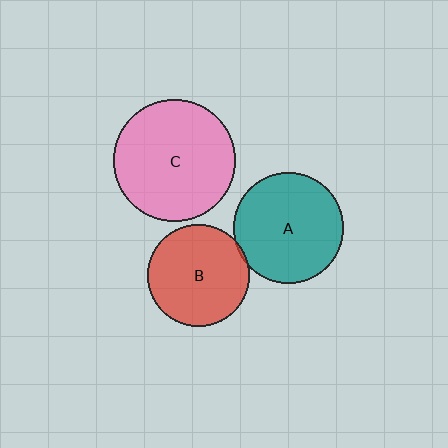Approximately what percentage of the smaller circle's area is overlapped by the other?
Approximately 5%.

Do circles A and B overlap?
Yes.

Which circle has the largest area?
Circle C (pink).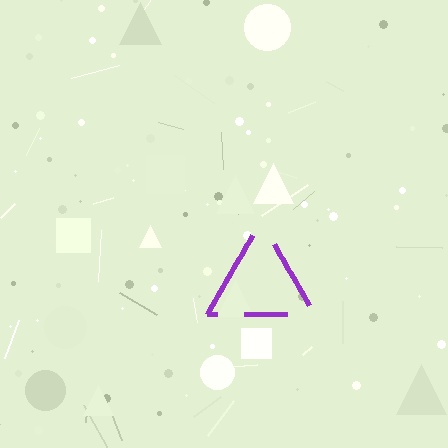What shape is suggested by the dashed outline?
The dashed outline suggests a triangle.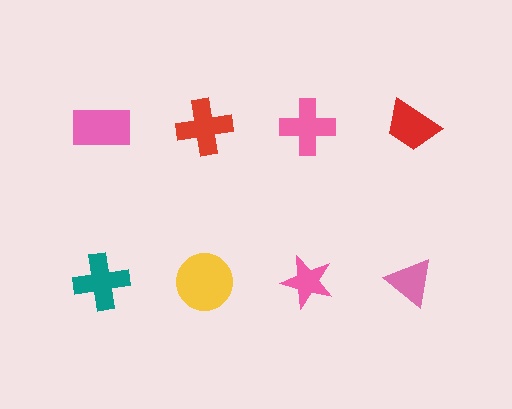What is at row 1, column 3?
A pink cross.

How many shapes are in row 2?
4 shapes.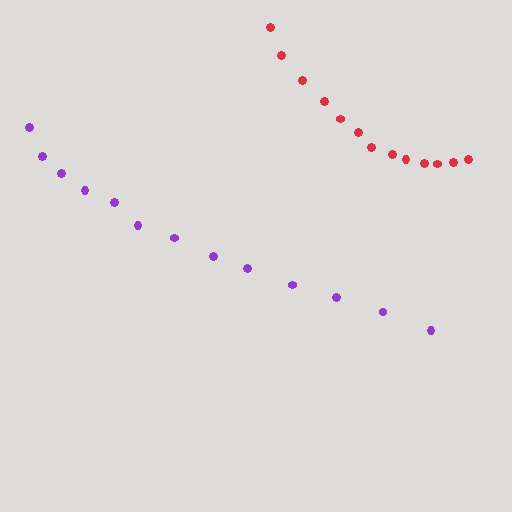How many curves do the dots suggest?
There are 2 distinct paths.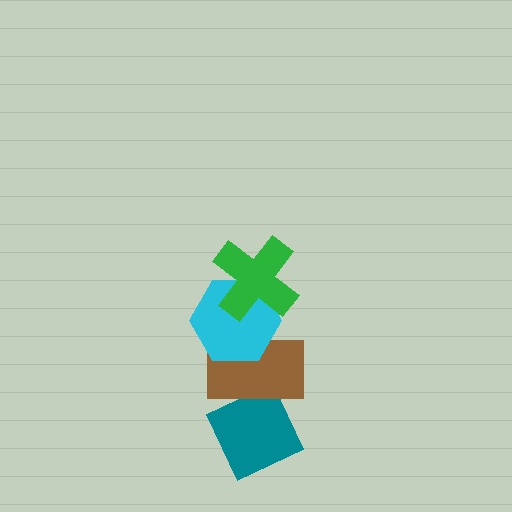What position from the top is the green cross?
The green cross is 1st from the top.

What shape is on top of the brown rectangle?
The cyan hexagon is on top of the brown rectangle.